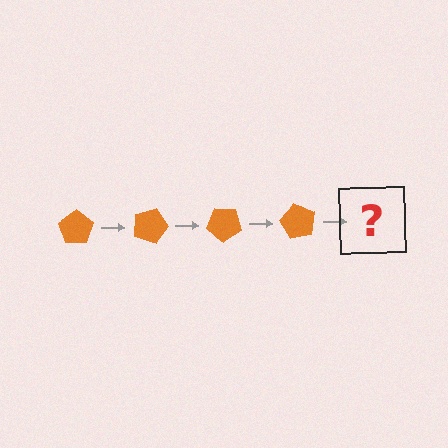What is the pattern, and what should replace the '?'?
The pattern is that the pentagon rotates 20 degrees each step. The '?' should be an orange pentagon rotated 80 degrees.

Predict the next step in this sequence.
The next step is an orange pentagon rotated 80 degrees.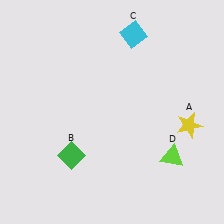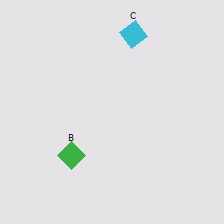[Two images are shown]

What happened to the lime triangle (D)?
The lime triangle (D) was removed in Image 2. It was in the bottom-right area of Image 1.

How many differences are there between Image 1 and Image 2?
There are 2 differences between the two images.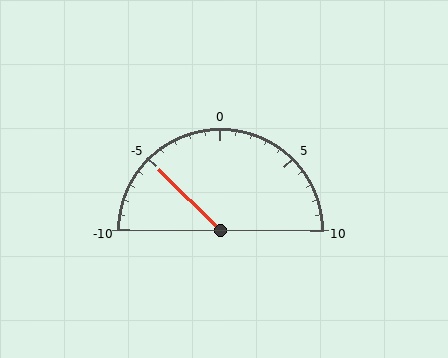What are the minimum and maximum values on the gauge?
The gauge ranges from -10 to 10.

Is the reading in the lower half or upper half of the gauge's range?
The reading is in the lower half of the range (-10 to 10).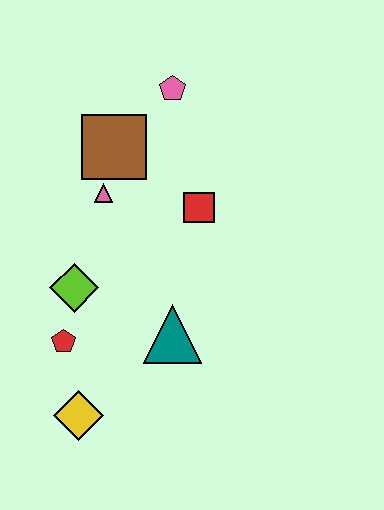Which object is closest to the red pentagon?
The lime diamond is closest to the red pentagon.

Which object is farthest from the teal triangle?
The pink pentagon is farthest from the teal triangle.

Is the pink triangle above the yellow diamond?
Yes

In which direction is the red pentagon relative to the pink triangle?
The red pentagon is below the pink triangle.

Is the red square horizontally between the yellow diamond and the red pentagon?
No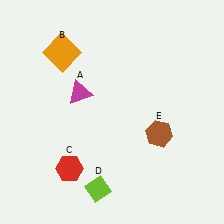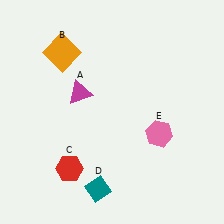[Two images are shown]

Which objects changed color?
D changed from lime to teal. E changed from brown to pink.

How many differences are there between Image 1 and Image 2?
There are 2 differences between the two images.